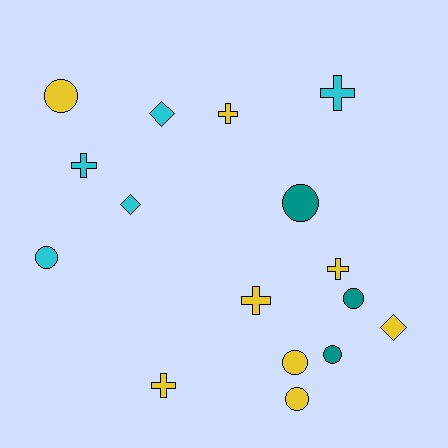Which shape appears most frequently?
Circle, with 7 objects.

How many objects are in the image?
There are 16 objects.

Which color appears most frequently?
Yellow, with 8 objects.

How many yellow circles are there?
There are 3 yellow circles.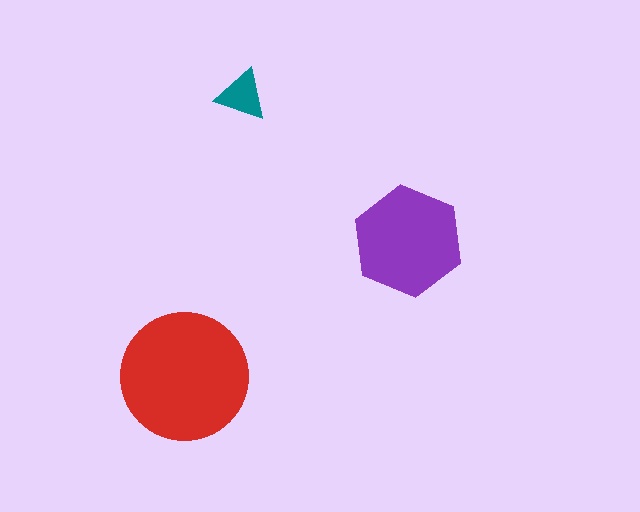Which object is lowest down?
The red circle is bottommost.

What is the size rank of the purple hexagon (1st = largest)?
2nd.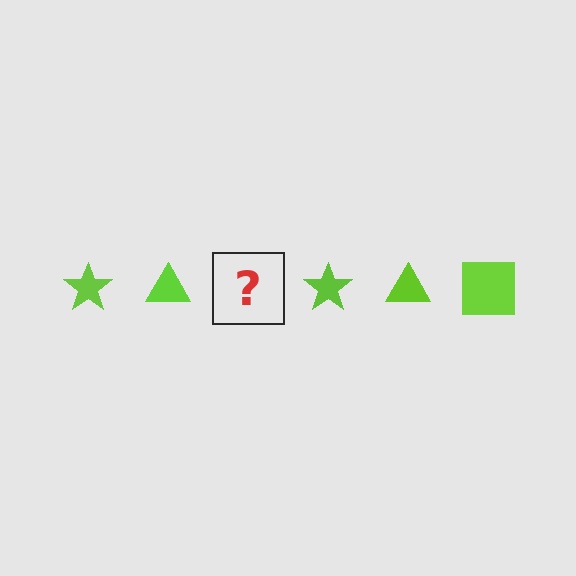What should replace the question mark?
The question mark should be replaced with a lime square.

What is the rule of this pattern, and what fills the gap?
The rule is that the pattern cycles through star, triangle, square shapes in lime. The gap should be filled with a lime square.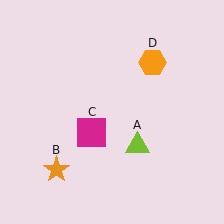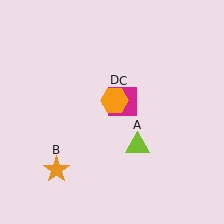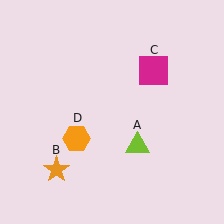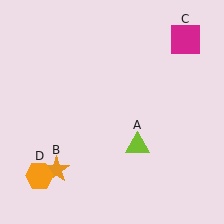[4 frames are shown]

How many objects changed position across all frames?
2 objects changed position: magenta square (object C), orange hexagon (object D).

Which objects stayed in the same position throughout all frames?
Lime triangle (object A) and orange star (object B) remained stationary.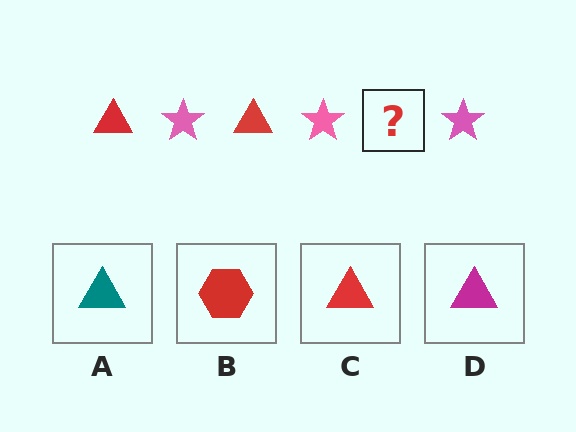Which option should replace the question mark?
Option C.